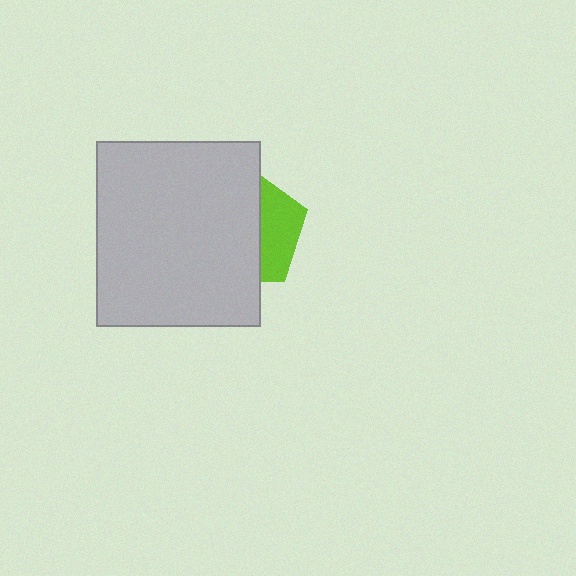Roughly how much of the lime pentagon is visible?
A small part of it is visible (roughly 33%).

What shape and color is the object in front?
The object in front is a light gray rectangle.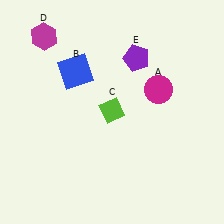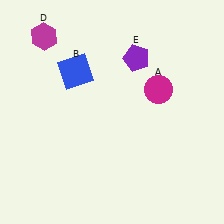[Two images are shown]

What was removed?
The lime diamond (C) was removed in Image 2.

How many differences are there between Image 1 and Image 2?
There is 1 difference between the two images.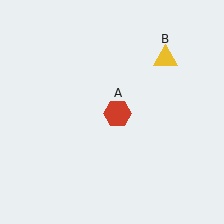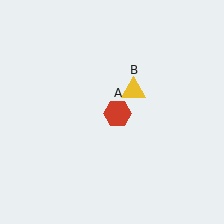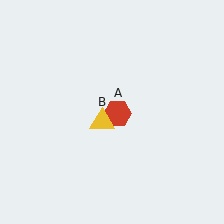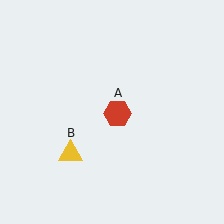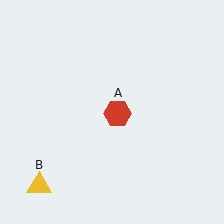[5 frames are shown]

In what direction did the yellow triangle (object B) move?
The yellow triangle (object B) moved down and to the left.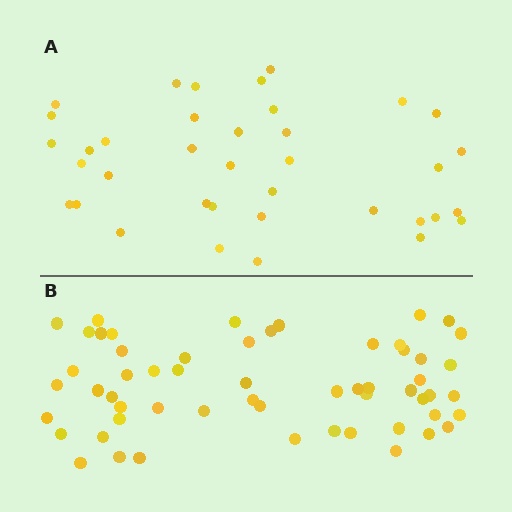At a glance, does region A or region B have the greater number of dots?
Region B (the bottom region) has more dots.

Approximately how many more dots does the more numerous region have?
Region B has approximately 20 more dots than region A.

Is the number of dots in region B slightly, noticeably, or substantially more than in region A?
Region B has substantially more. The ratio is roughly 1.5 to 1.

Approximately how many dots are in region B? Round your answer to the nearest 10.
About 60 dots. (The exact count is 57, which rounds to 60.)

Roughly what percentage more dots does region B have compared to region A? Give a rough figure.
About 55% more.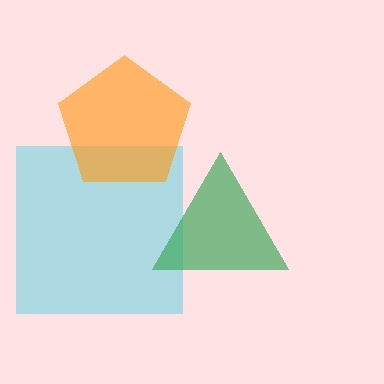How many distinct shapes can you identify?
There are 3 distinct shapes: a cyan square, an orange pentagon, a green triangle.